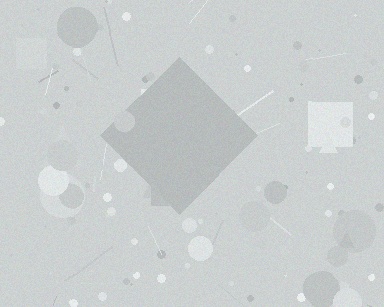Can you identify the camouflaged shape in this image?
The camouflaged shape is a diamond.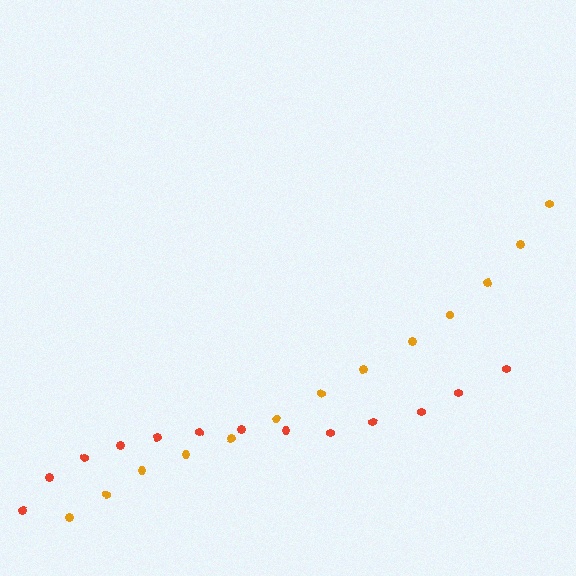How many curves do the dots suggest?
There are 2 distinct paths.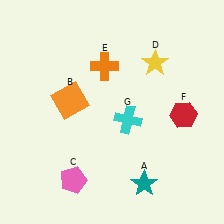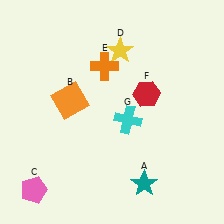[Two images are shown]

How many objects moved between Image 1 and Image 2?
3 objects moved between the two images.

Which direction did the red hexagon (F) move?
The red hexagon (F) moved left.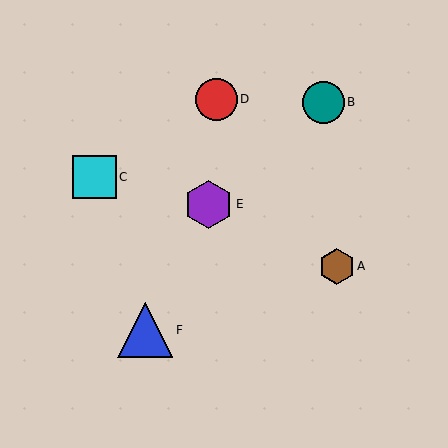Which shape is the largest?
The blue triangle (labeled F) is the largest.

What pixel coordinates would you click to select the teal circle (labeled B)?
Click at (323, 102) to select the teal circle B.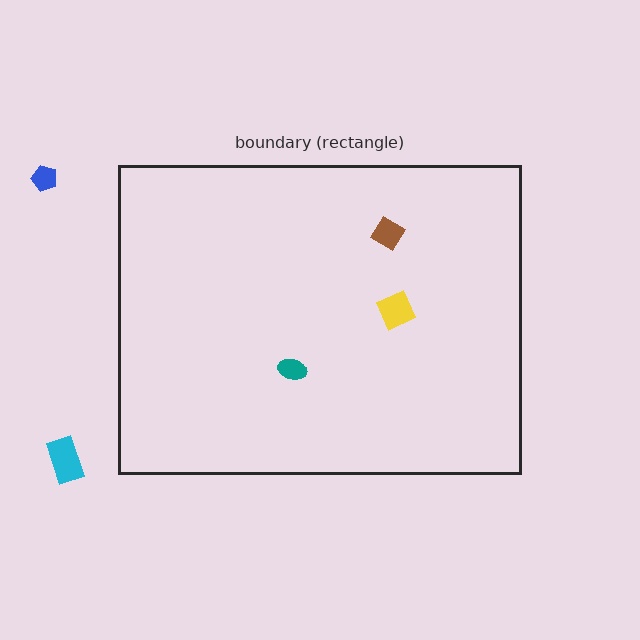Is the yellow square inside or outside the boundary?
Inside.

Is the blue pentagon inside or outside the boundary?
Outside.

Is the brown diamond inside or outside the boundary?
Inside.